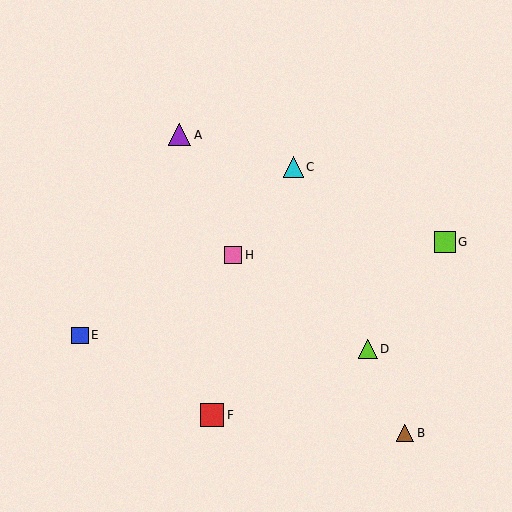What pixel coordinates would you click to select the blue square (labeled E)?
Click at (80, 335) to select the blue square E.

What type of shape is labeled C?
Shape C is a cyan triangle.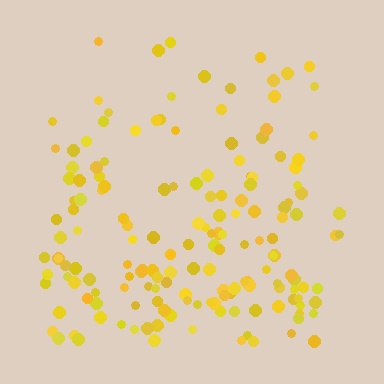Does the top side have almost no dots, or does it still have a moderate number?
Still a moderate number, just noticeably fewer than the bottom.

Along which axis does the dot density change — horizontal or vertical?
Vertical.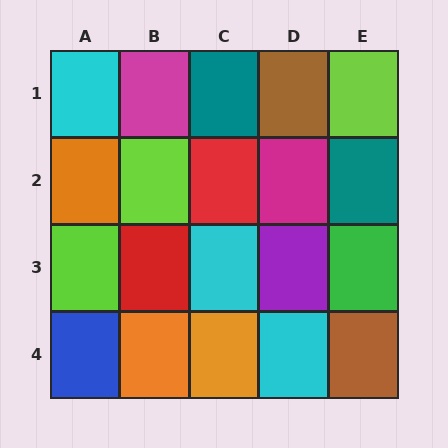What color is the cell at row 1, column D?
Brown.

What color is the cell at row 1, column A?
Cyan.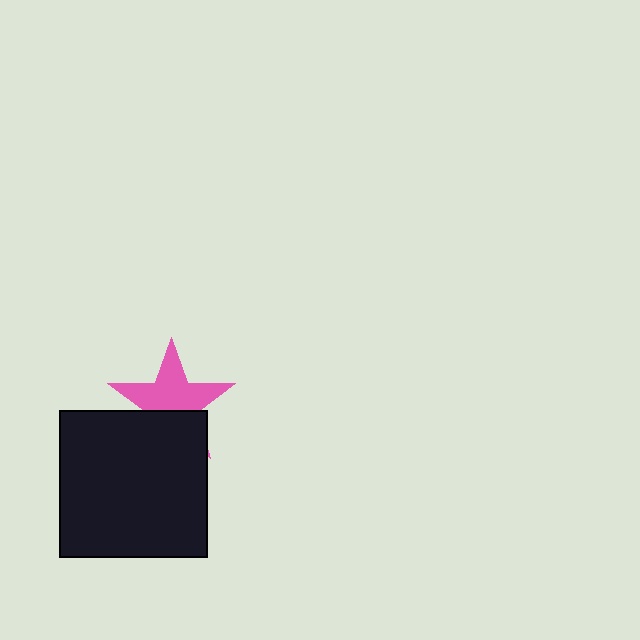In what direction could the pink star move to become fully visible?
The pink star could move up. That would shift it out from behind the black square entirely.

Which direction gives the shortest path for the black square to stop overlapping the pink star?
Moving down gives the shortest separation.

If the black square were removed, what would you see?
You would see the complete pink star.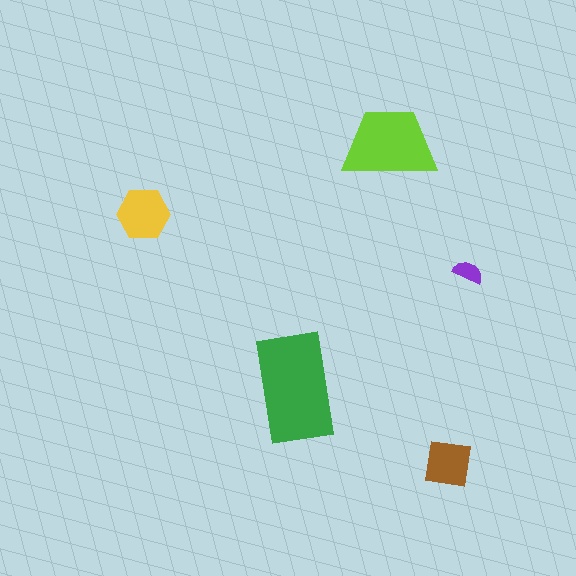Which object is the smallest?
The purple semicircle.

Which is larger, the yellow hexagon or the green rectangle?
The green rectangle.